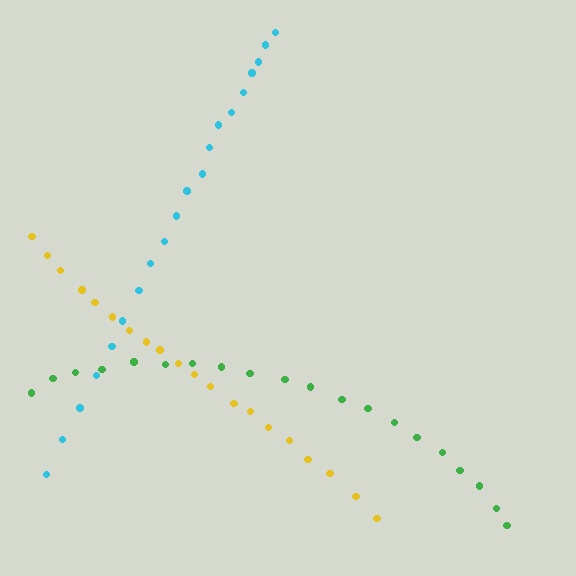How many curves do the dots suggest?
There are 3 distinct paths.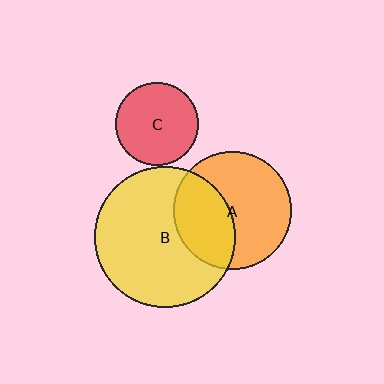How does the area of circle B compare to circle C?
Approximately 2.9 times.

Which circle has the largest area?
Circle B (yellow).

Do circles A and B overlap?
Yes.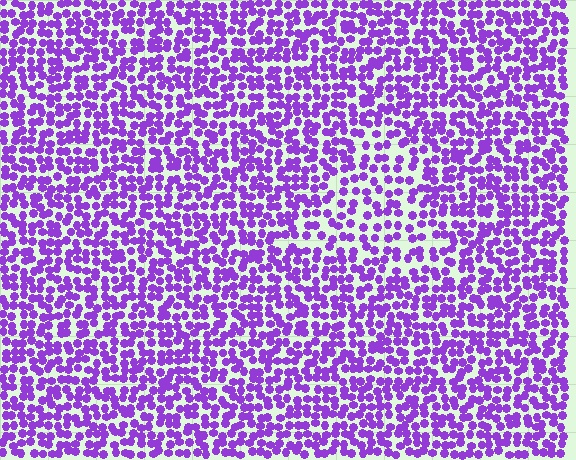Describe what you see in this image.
The image contains small purple elements arranged at two different densities. A triangle-shaped region is visible where the elements are less densely packed than the surrounding area.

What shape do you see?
I see a triangle.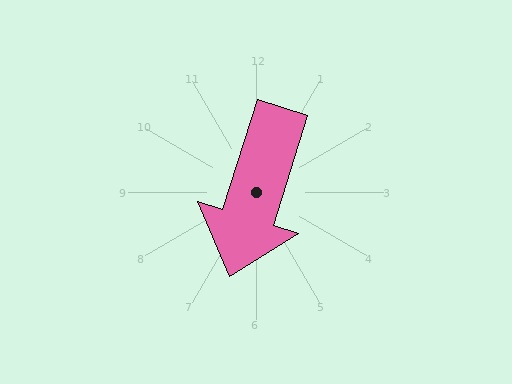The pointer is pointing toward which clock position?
Roughly 7 o'clock.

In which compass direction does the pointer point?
South.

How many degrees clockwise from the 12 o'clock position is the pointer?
Approximately 197 degrees.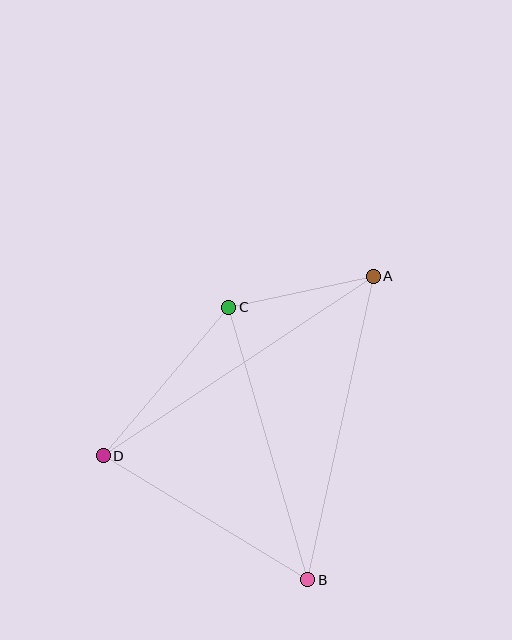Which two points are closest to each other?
Points A and C are closest to each other.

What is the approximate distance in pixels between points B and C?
The distance between B and C is approximately 284 pixels.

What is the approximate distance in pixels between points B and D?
The distance between B and D is approximately 240 pixels.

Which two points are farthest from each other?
Points A and D are farthest from each other.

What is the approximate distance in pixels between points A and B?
The distance between A and B is approximately 311 pixels.